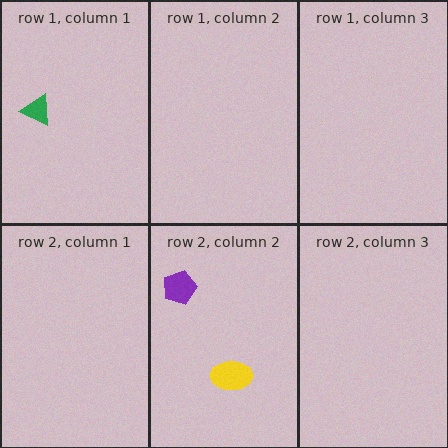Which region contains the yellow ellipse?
The row 2, column 2 region.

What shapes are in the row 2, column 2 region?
The purple pentagon, the yellow ellipse.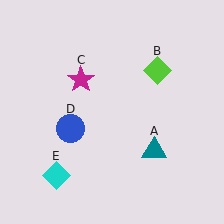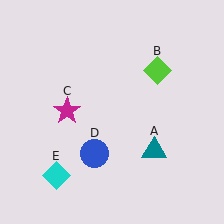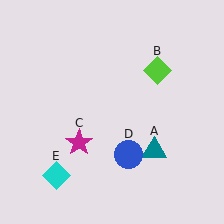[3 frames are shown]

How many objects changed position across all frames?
2 objects changed position: magenta star (object C), blue circle (object D).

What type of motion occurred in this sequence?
The magenta star (object C), blue circle (object D) rotated counterclockwise around the center of the scene.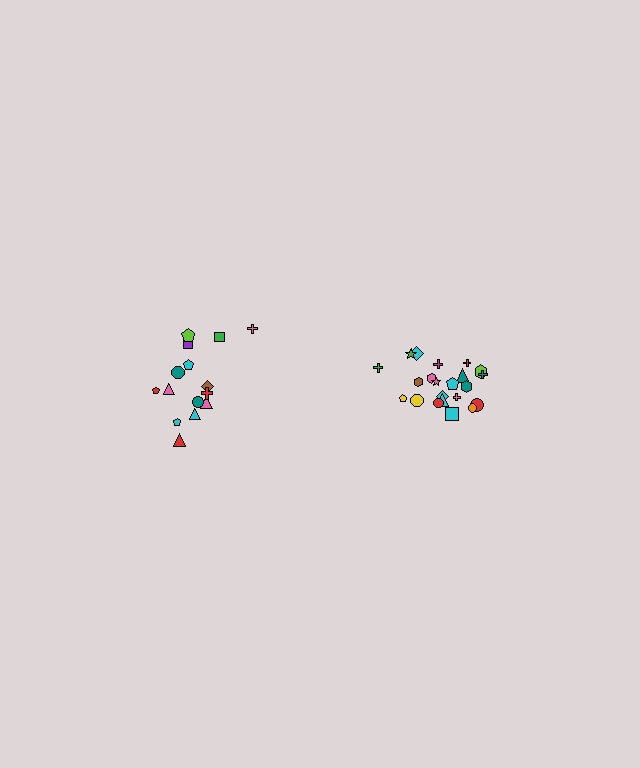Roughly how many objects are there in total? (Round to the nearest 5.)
Roughly 35 objects in total.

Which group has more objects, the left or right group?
The right group.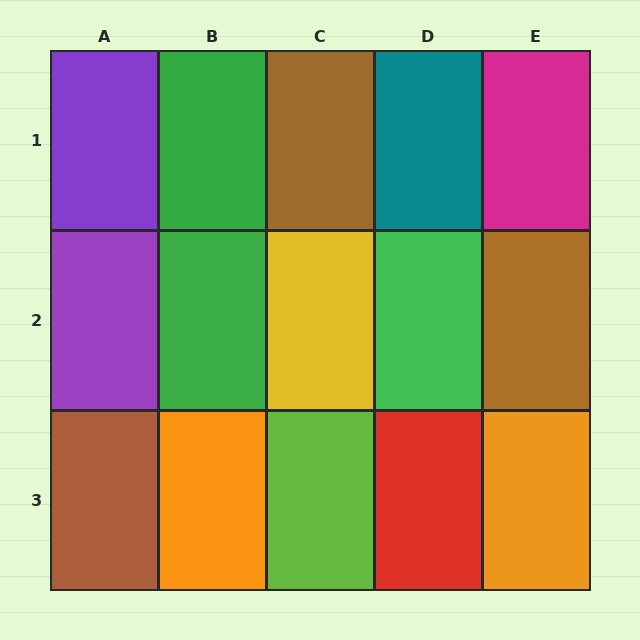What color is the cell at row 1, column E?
Magenta.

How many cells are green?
3 cells are green.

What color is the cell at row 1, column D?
Teal.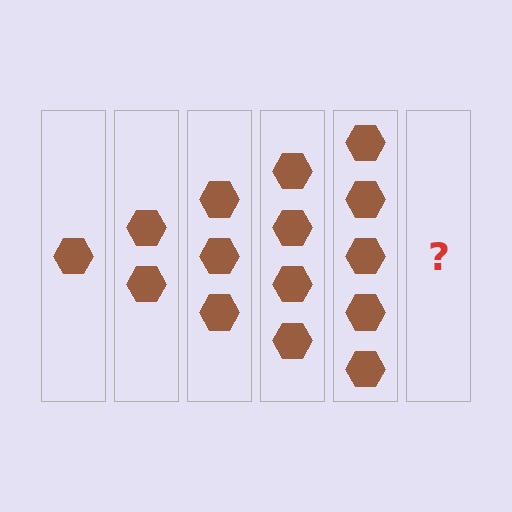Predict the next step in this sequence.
The next step is 6 hexagons.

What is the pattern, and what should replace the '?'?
The pattern is that each step adds one more hexagon. The '?' should be 6 hexagons.